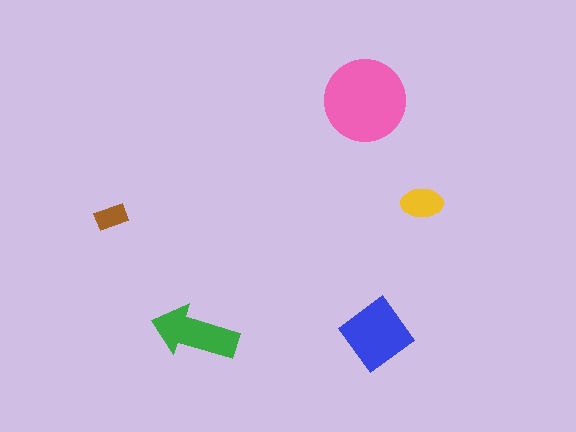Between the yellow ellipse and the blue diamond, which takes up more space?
The blue diamond.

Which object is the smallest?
The brown rectangle.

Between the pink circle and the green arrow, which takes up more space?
The pink circle.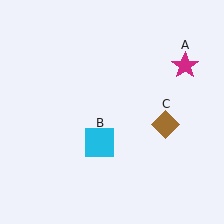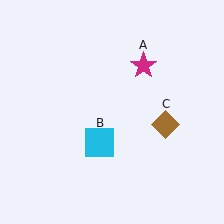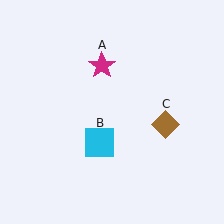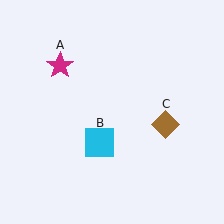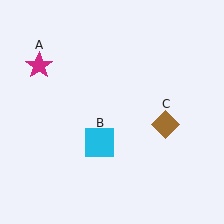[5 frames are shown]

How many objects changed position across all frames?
1 object changed position: magenta star (object A).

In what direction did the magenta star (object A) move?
The magenta star (object A) moved left.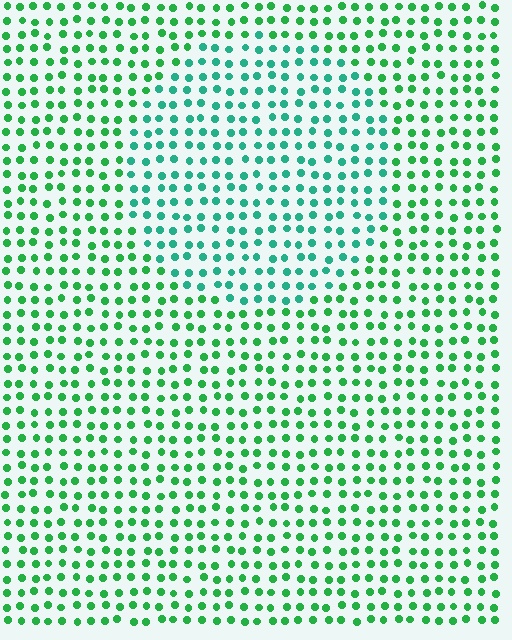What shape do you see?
I see a circle.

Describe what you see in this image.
The image is filled with small green elements in a uniform arrangement. A circle-shaped region is visible where the elements are tinted to a slightly different hue, forming a subtle color boundary.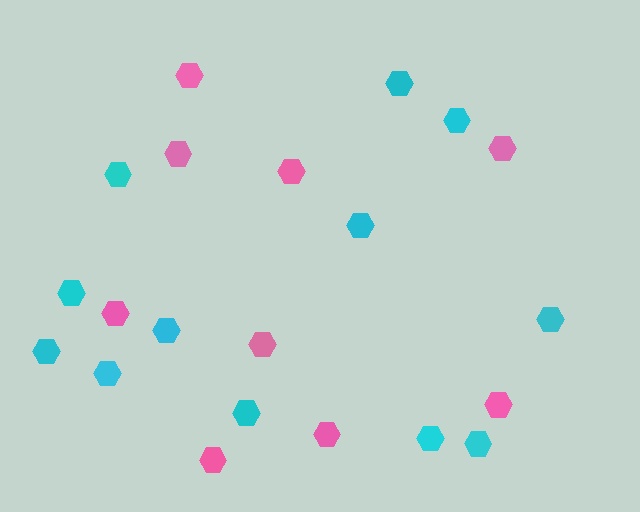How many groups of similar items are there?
There are 2 groups: one group of cyan hexagons (12) and one group of pink hexagons (9).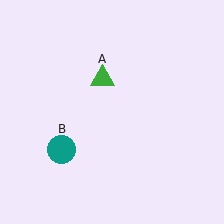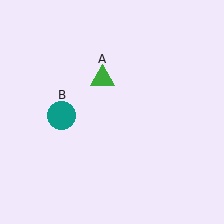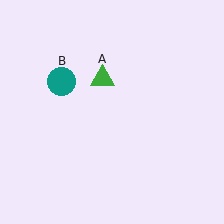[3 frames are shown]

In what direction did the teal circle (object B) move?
The teal circle (object B) moved up.